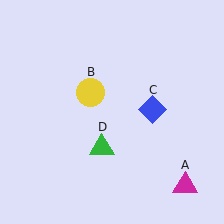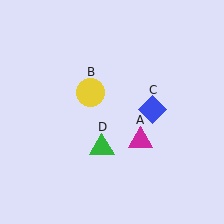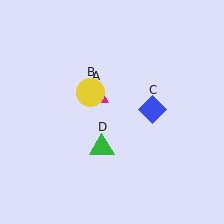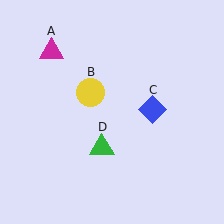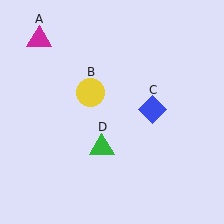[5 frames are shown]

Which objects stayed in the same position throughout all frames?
Yellow circle (object B) and blue diamond (object C) and green triangle (object D) remained stationary.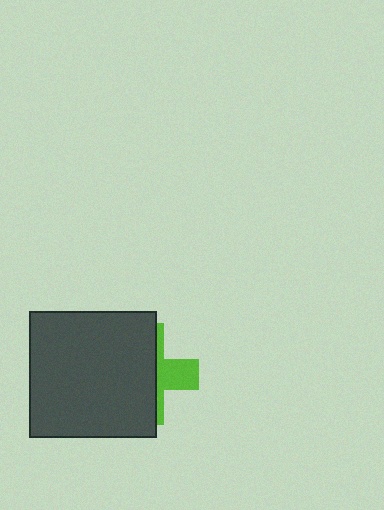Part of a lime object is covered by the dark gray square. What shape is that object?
It is a cross.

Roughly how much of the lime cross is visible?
A small part of it is visible (roughly 32%).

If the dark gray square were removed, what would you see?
You would see the complete lime cross.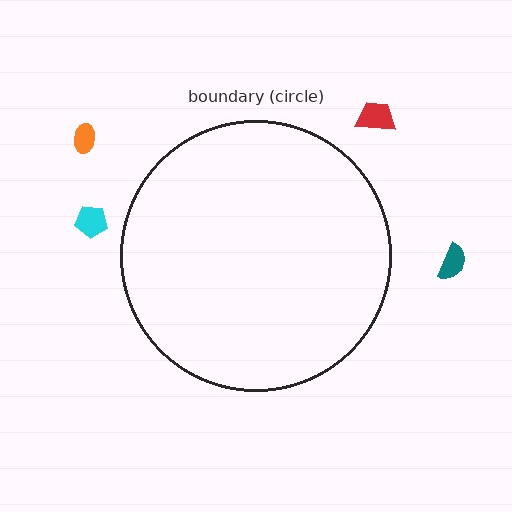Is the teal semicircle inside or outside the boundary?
Outside.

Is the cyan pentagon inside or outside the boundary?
Outside.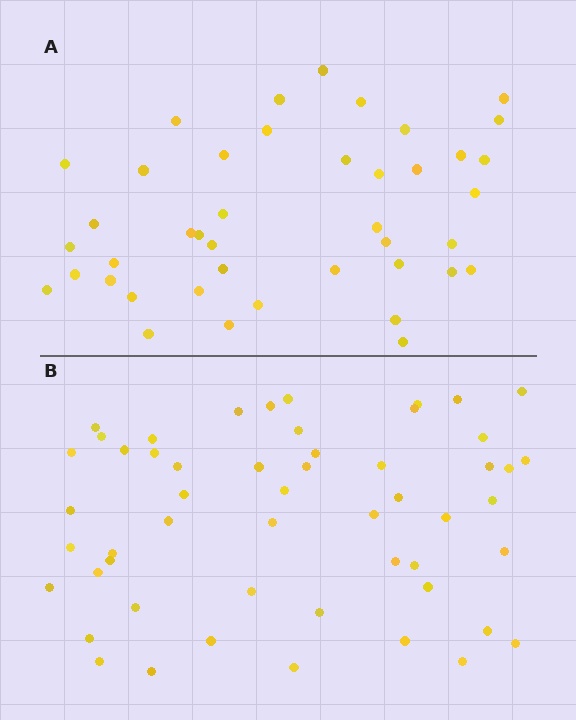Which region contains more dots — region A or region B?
Region B (the bottom region) has more dots.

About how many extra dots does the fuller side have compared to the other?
Region B has roughly 12 or so more dots than region A.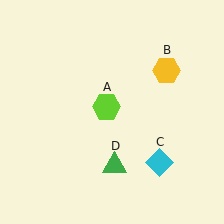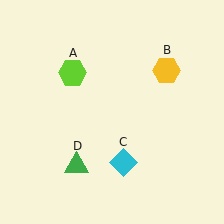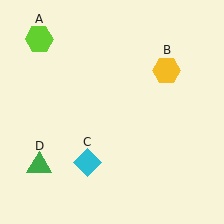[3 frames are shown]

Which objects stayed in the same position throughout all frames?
Yellow hexagon (object B) remained stationary.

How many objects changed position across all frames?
3 objects changed position: lime hexagon (object A), cyan diamond (object C), green triangle (object D).